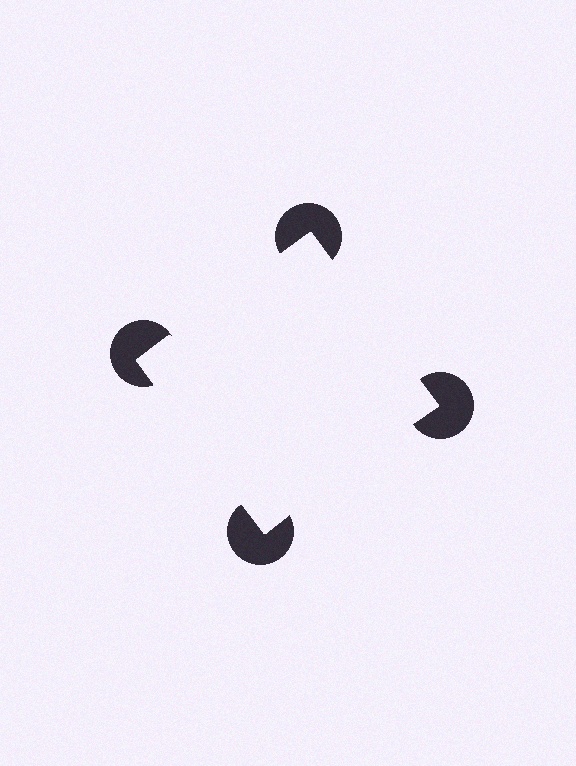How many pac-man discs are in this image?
There are 4 — one at each vertex of the illusory square.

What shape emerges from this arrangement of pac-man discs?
An illusory square — its edges are inferred from the aligned wedge cuts in the pac-man discs, not physically drawn.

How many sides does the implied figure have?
4 sides.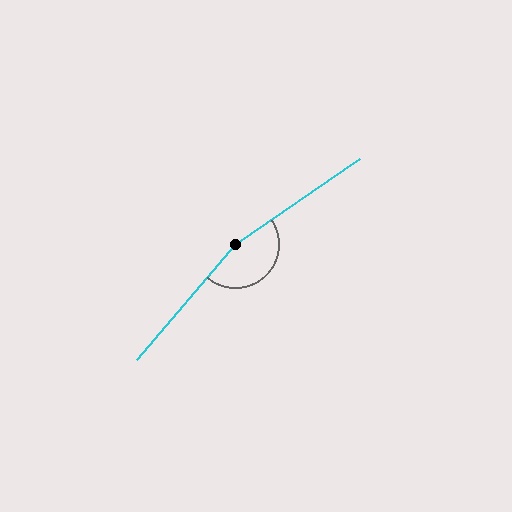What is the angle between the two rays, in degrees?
Approximately 165 degrees.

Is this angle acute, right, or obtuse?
It is obtuse.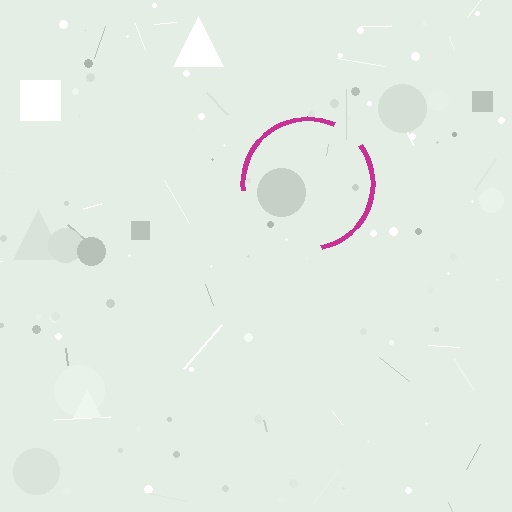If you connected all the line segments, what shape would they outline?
They would outline a circle.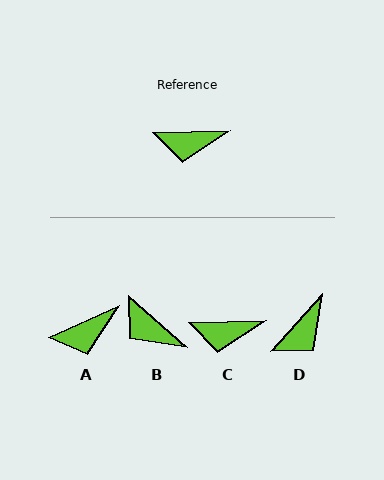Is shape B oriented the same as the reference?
No, it is off by about 43 degrees.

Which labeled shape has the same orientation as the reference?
C.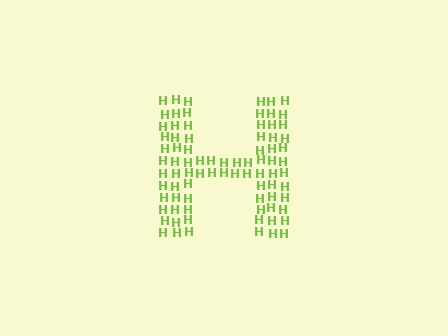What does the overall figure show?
The overall figure shows the letter H.